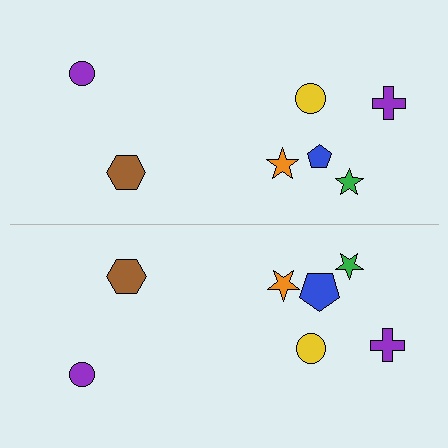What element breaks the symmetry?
The blue pentagon on the bottom side has a different size than its mirror counterpart.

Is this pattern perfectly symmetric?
No, the pattern is not perfectly symmetric. The blue pentagon on the bottom side has a different size than its mirror counterpart.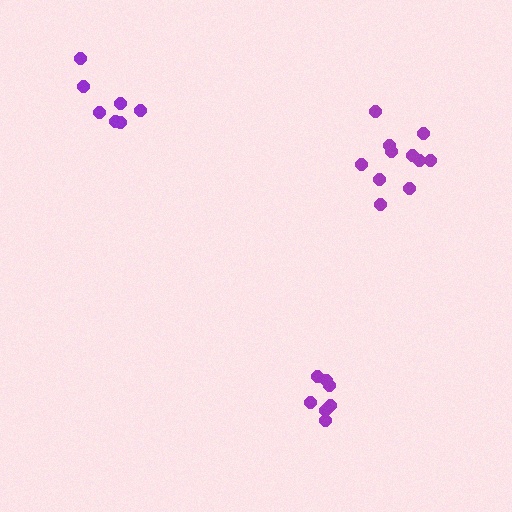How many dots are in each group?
Group 1: 7 dots, Group 2: 7 dots, Group 3: 11 dots (25 total).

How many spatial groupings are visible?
There are 3 spatial groupings.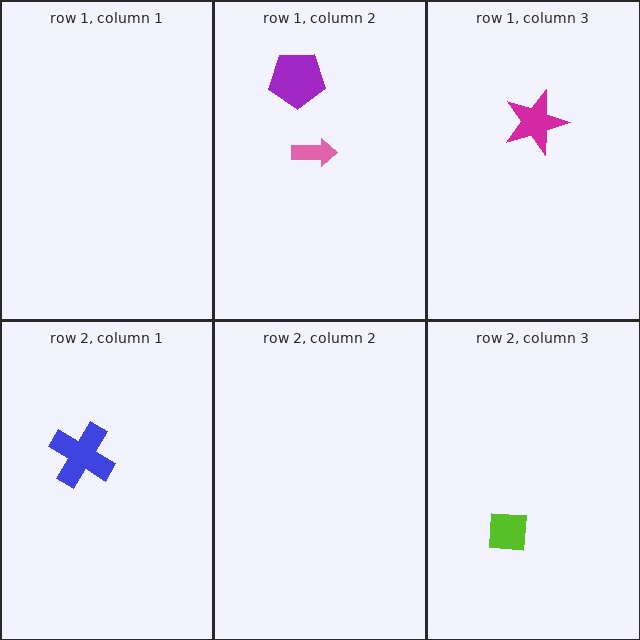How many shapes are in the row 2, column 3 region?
1.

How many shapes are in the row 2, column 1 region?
1.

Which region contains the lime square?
The row 2, column 3 region.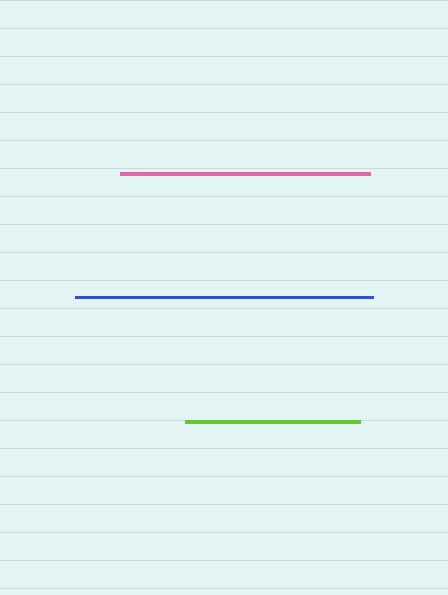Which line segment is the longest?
The blue line is the longest at approximately 298 pixels.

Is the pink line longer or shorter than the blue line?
The blue line is longer than the pink line.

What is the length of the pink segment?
The pink segment is approximately 249 pixels long.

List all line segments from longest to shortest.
From longest to shortest: blue, pink, lime.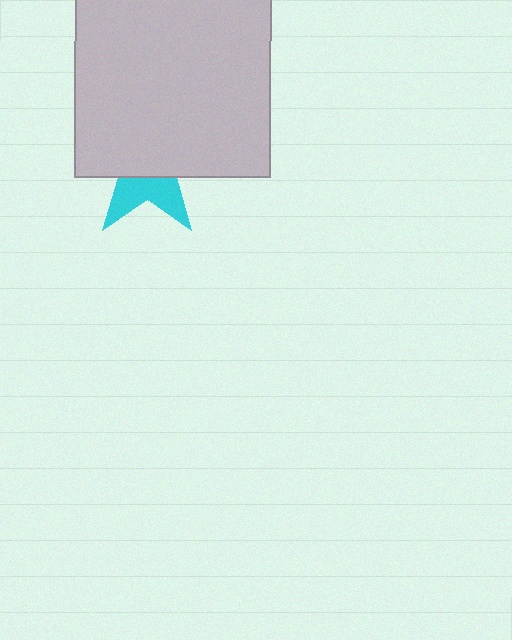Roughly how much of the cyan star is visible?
A small part of it is visible (roughly 37%).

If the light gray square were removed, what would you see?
You would see the complete cyan star.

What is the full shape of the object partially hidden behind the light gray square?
The partially hidden object is a cyan star.